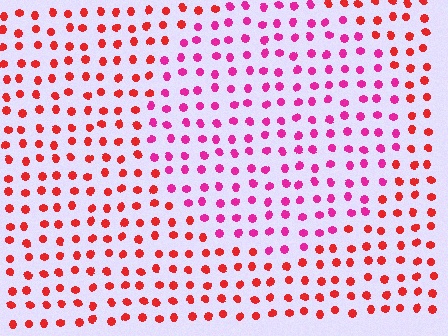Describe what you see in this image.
The image is filled with small red elements in a uniform arrangement. A circle-shaped region is visible where the elements are tinted to a slightly different hue, forming a subtle color boundary.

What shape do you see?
I see a circle.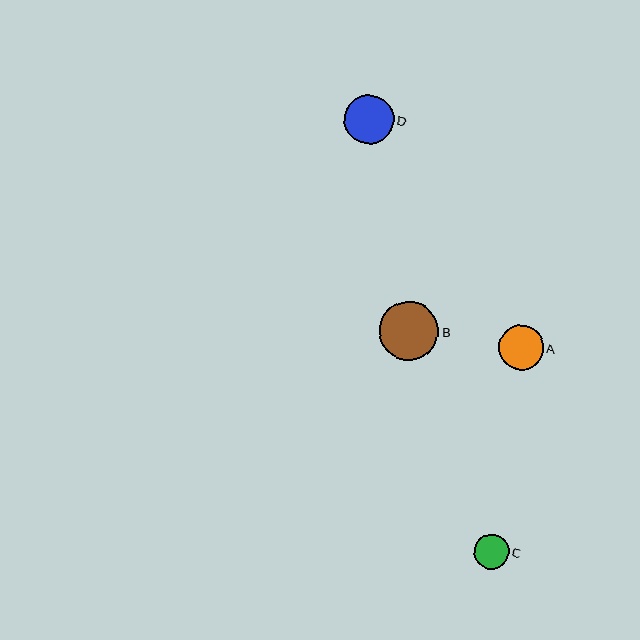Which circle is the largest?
Circle B is the largest with a size of approximately 59 pixels.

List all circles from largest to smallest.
From largest to smallest: B, D, A, C.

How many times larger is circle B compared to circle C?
Circle B is approximately 1.7 times the size of circle C.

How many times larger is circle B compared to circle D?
Circle B is approximately 1.2 times the size of circle D.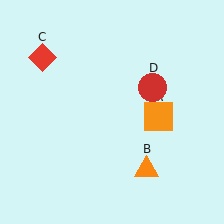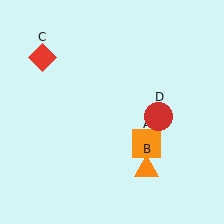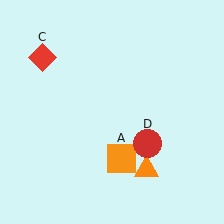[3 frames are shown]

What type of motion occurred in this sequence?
The orange square (object A), red circle (object D) rotated clockwise around the center of the scene.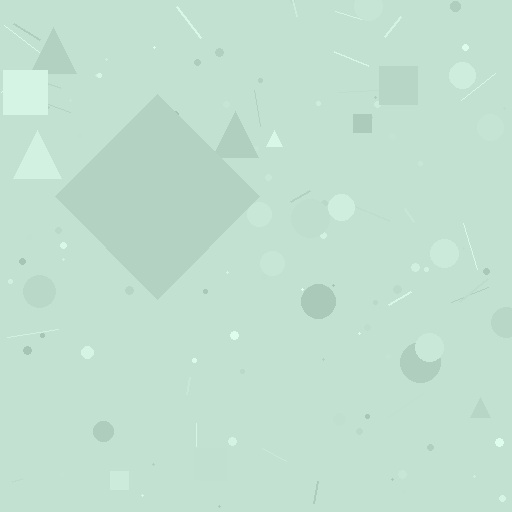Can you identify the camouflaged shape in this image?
The camouflaged shape is a diamond.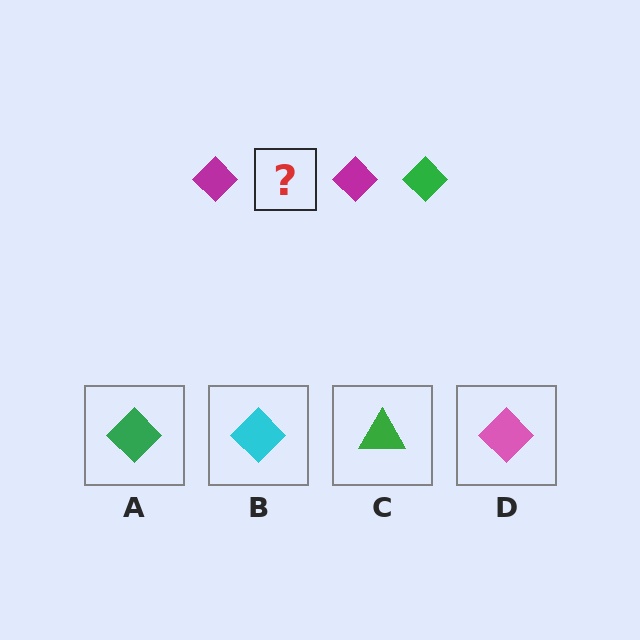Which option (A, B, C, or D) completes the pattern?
A.